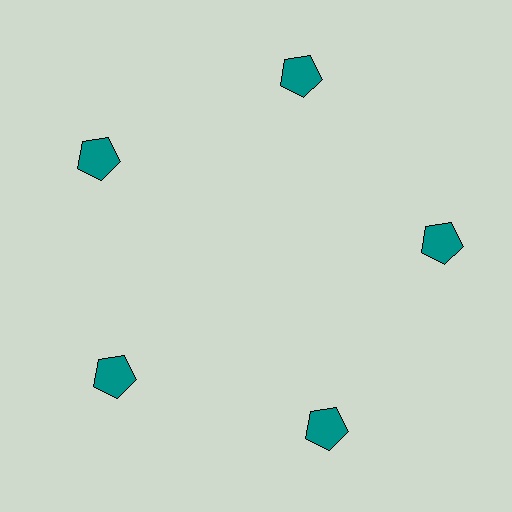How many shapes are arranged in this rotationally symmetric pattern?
There are 5 shapes, arranged in 5 groups of 1.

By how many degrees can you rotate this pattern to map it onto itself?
The pattern maps onto itself every 72 degrees of rotation.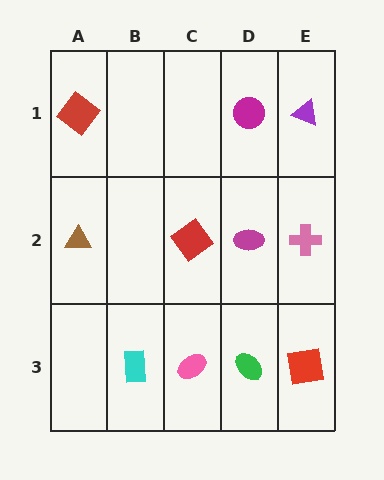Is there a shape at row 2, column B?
No, that cell is empty.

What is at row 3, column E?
A red square.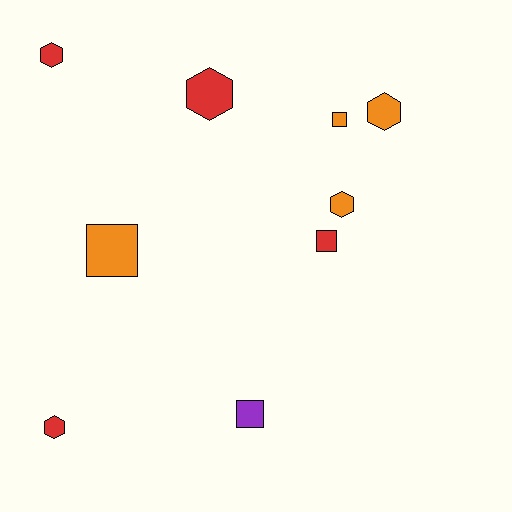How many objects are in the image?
There are 9 objects.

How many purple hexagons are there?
There are no purple hexagons.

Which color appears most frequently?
Orange, with 4 objects.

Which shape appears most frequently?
Hexagon, with 5 objects.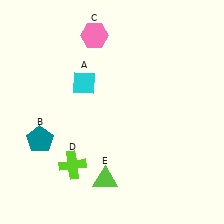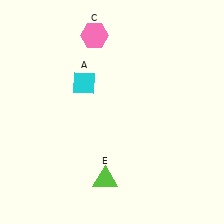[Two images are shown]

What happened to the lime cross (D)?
The lime cross (D) was removed in Image 2. It was in the bottom-left area of Image 1.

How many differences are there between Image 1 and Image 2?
There are 2 differences between the two images.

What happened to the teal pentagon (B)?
The teal pentagon (B) was removed in Image 2. It was in the bottom-left area of Image 1.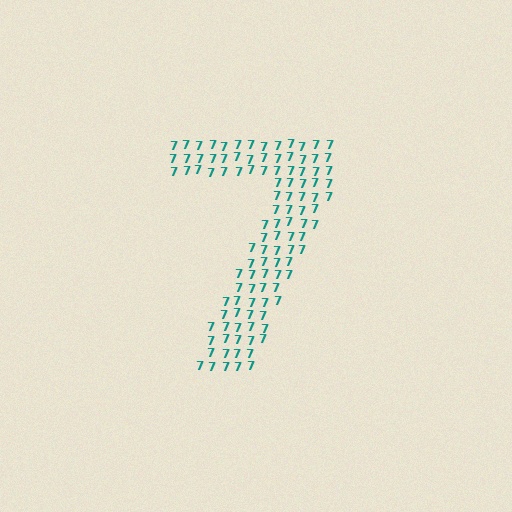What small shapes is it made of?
It is made of small digit 7's.